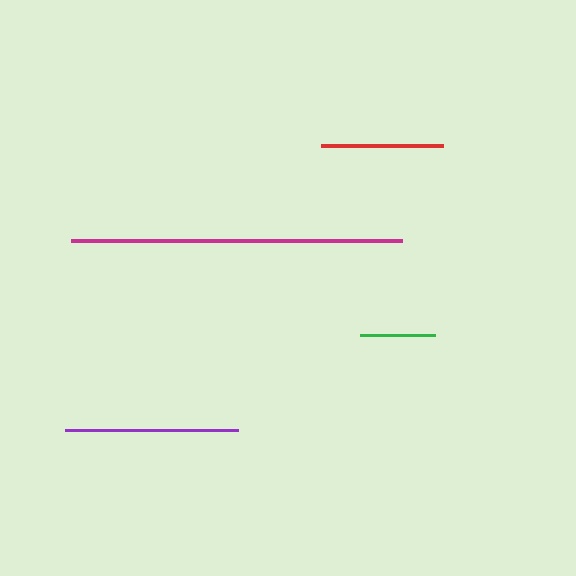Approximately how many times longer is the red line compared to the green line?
The red line is approximately 1.6 times the length of the green line.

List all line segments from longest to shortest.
From longest to shortest: magenta, purple, red, green.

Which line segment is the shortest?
The green line is the shortest at approximately 75 pixels.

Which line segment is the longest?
The magenta line is the longest at approximately 331 pixels.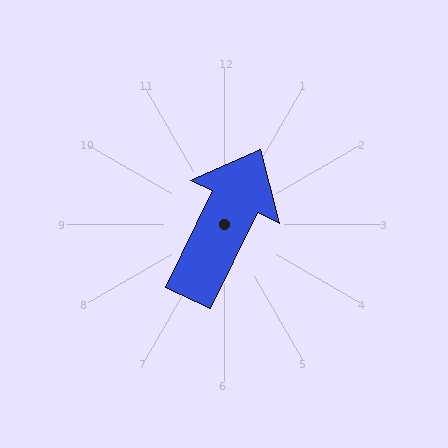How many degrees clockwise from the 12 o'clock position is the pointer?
Approximately 26 degrees.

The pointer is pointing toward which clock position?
Roughly 1 o'clock.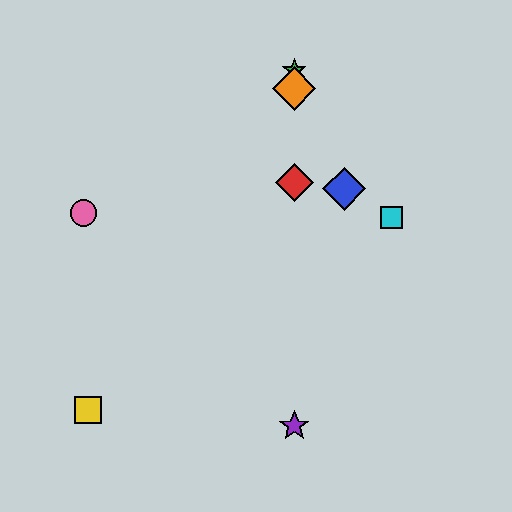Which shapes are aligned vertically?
The red diamond, the green star, the purple star, the orange diamond are aligned vertically.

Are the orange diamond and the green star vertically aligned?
Yes, both are at x≈294.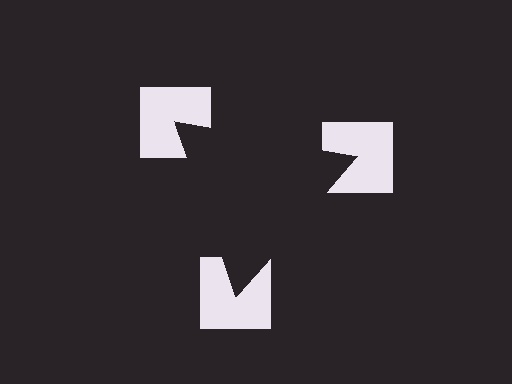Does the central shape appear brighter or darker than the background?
It typically appears slightly darker than the background, even though no actual brightness change is drawn.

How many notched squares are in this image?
There are 3 — one at each vertex of the illusory triangle.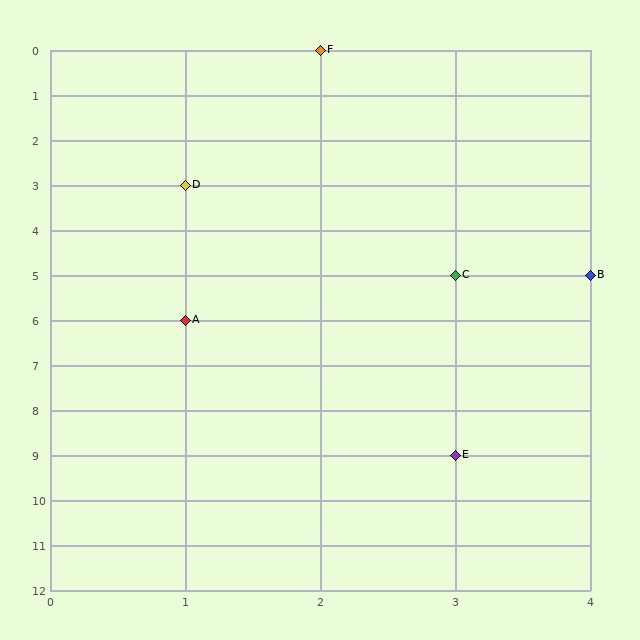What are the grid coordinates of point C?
Point C is at grid coordinates (3, 5).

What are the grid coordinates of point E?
Point E is at grid coordinates (3, 9).